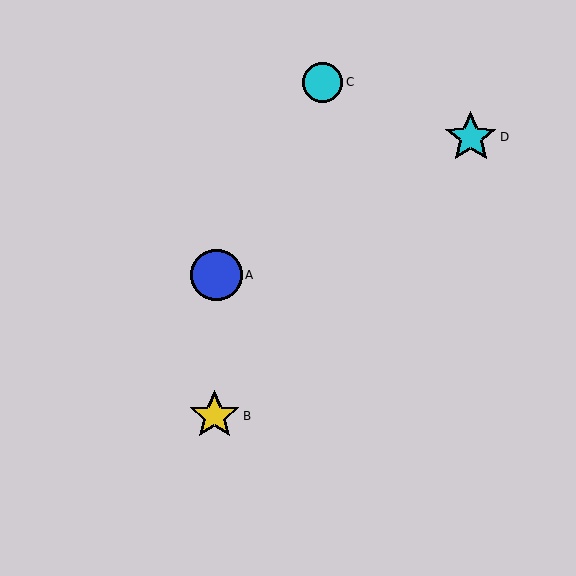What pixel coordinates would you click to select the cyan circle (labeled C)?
Click at (323, 82) to select the cyan circle C.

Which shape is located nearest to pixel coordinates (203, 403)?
The yellow star (labeled B) at (215, 416) is nearest to that location.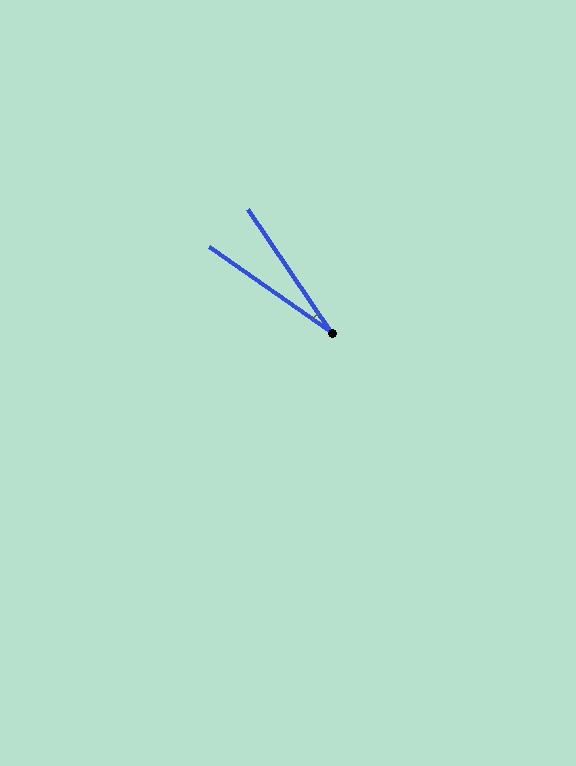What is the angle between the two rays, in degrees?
Approximately 21 degrees.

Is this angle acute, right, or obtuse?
It is acute.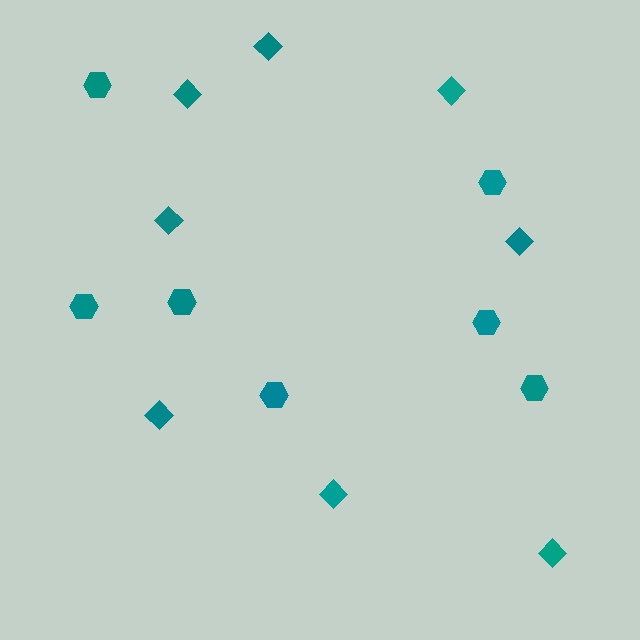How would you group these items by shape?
There are 2 groups: one group of diamonds (8) and one group of hexagons (7).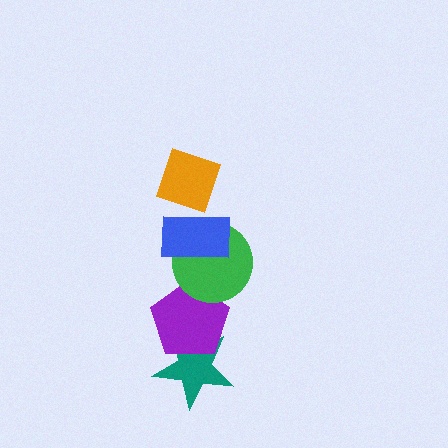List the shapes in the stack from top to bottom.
From top to bottom: the orange diamond, the blue rectangle, the green circle, the purple pentagon, the teal star.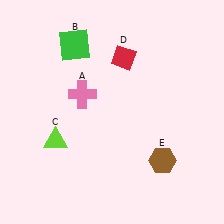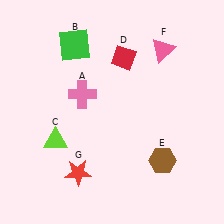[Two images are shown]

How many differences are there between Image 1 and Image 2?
There are 2 differences between the two images.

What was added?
A pink triangle (F), a red star (G) were added in Image 2.